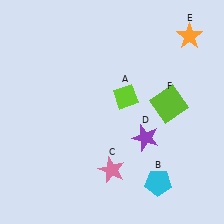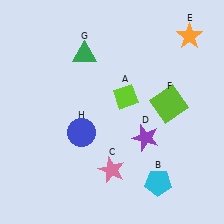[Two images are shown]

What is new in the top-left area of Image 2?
A green triangle (G) was added in the top-left area of Image 2.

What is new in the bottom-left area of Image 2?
A blue circle (H) was added in the bottom-left area of Image 2.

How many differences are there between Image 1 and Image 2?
There are 2 differences between the two images.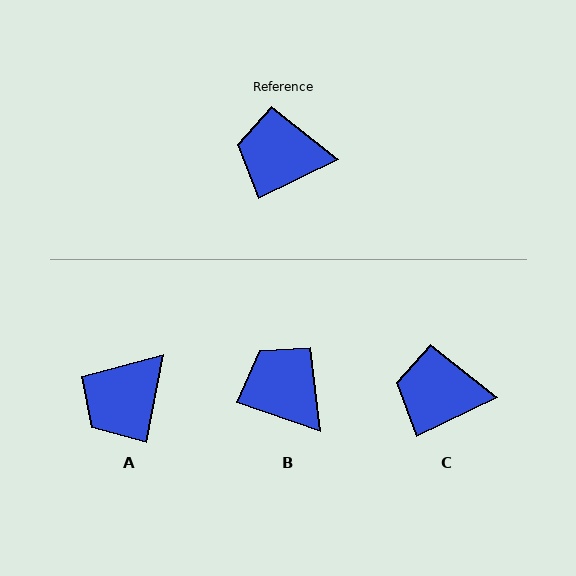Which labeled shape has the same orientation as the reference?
C.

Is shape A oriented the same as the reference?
No, it is off by about 53 degrees.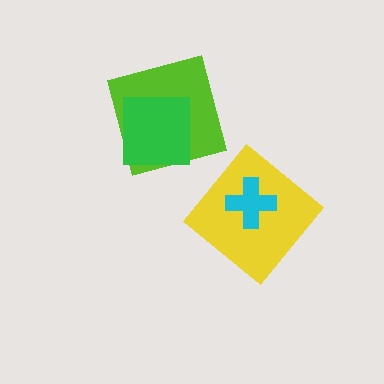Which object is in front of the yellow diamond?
The cyan cross is in front of the yellow diamond.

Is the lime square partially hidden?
Yes, it is partially covered by another shape.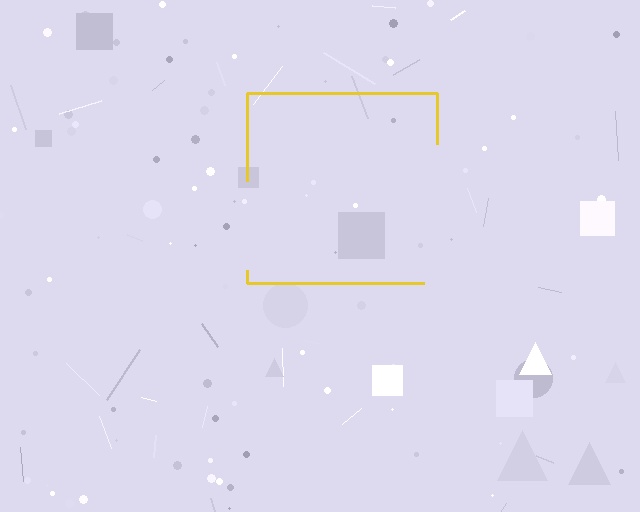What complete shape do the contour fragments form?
The contour fragments form a square.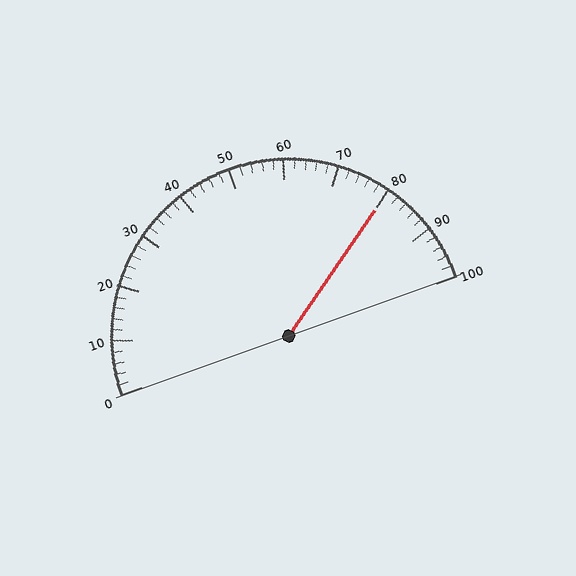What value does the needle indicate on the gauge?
The needle indicates approximately 80.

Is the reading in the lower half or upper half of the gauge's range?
The reading is in the upper half of the range (0 to 100).